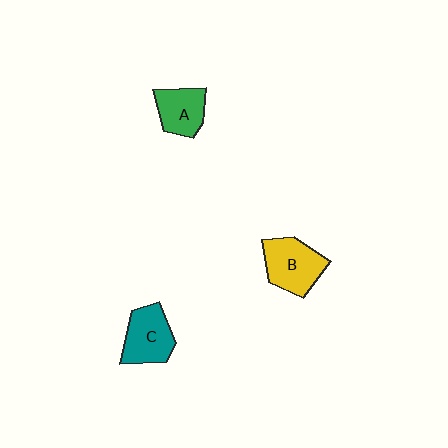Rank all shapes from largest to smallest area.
From largest to smallest: B (yellow), C (teal), A (green).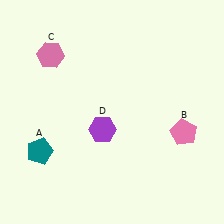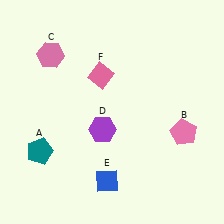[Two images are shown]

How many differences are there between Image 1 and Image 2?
There are 2 differences between the two images.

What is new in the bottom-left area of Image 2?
A blue diamond (E) was added in the bottom-left area of Image 2.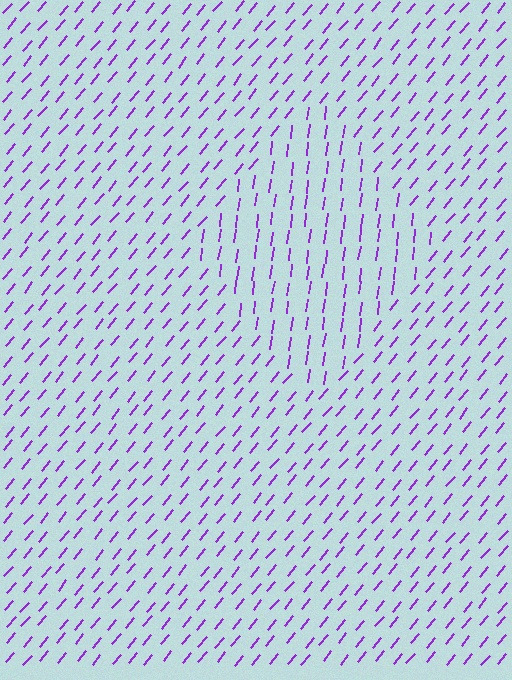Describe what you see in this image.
The image is filled with small purple line segments. A diamond region in the image has lines oriented differently from the surrounding lines, creating a visible texture boundary.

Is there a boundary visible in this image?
Yes, there is a texture boundary formed by a change in line orientation.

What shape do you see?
I see a diamond.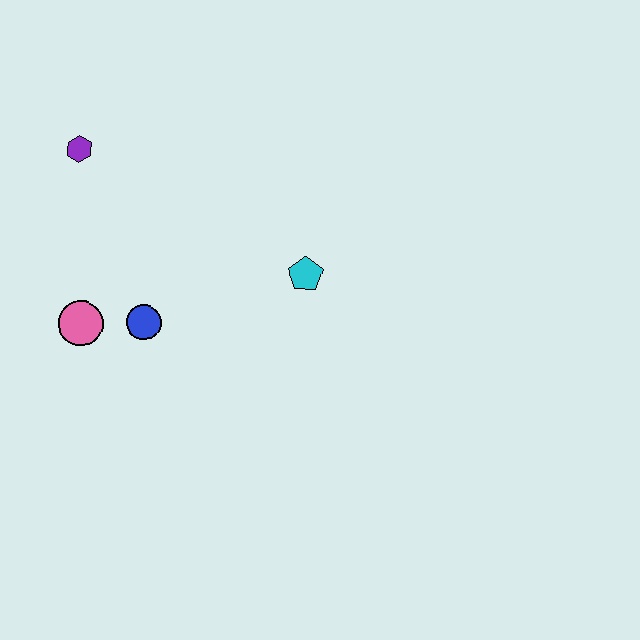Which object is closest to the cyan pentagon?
The blue circle is closest to the cyan pentagon.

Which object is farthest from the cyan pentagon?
The purple hexagon is farthest from the cyan pentagon.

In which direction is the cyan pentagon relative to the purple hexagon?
The cyan pentagon is to the right of the purple hexagon.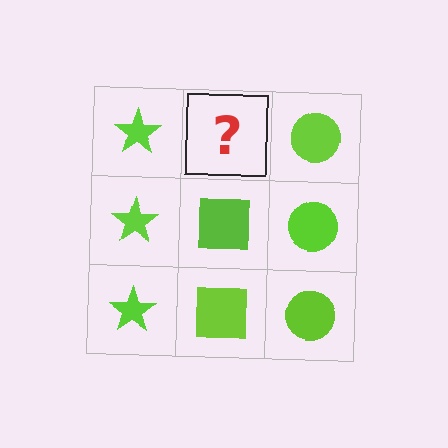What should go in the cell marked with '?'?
The missing cell should contain a lime square.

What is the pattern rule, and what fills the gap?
The rule is that each column has a consistent shape. The gap should be filled with a lime square.